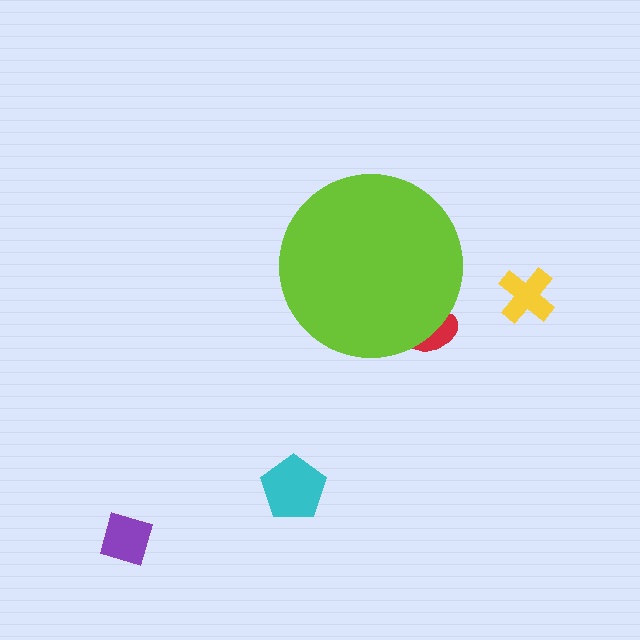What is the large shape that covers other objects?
A lime circle.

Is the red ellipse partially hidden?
Yes, the red ellipse is partially hidden behind the lime circle.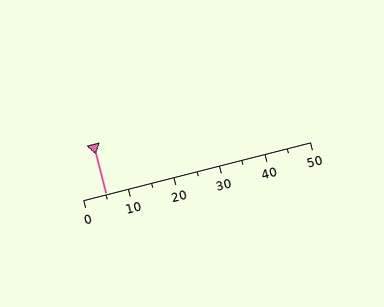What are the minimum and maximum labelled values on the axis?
The axis runs from 0 to 50.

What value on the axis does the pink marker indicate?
The marker indicates approximately 5.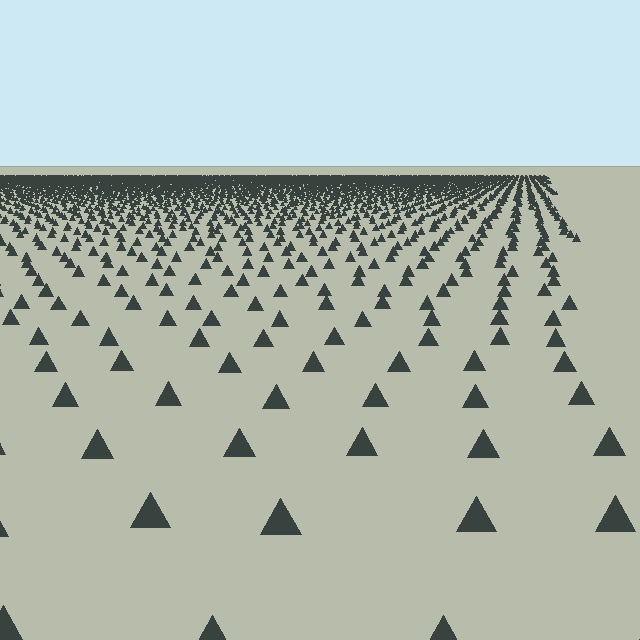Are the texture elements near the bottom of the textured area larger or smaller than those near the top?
Larger. Near the bottom, elements are closer to the viewer and appear at a bigger on-screen size.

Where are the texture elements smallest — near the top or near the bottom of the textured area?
Near the top.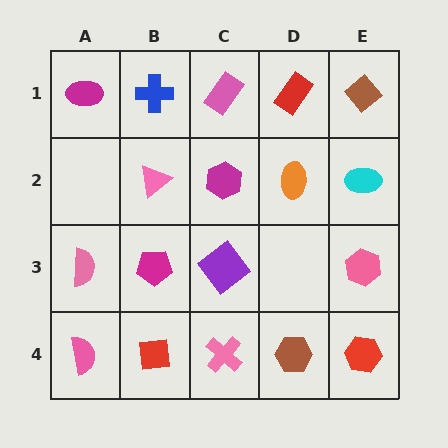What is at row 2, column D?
An orange ellipse.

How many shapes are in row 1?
5 shapes.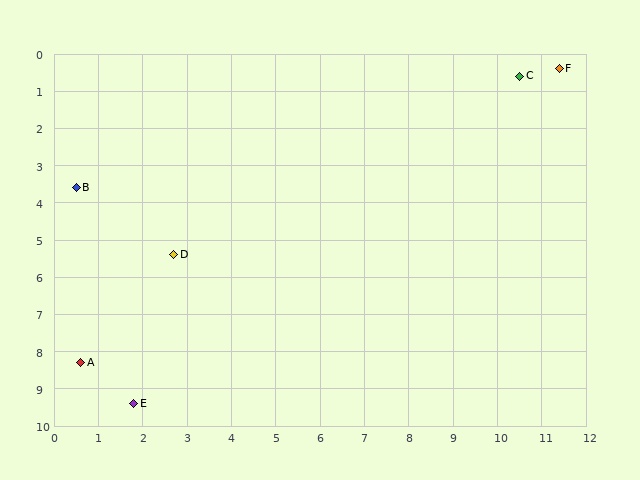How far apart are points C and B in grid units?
Points C and B are about 10.4 grid units apart.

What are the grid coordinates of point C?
Point C is at approximately (10.5, 0.6).